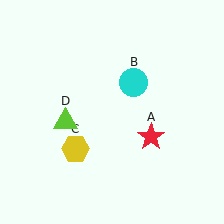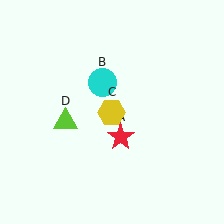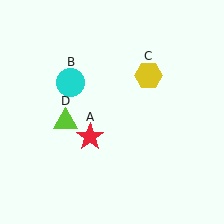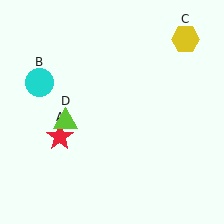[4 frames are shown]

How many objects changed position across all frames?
3 objects changed position: red star (object A), cyan circle (object B), yellow hexagon (object C).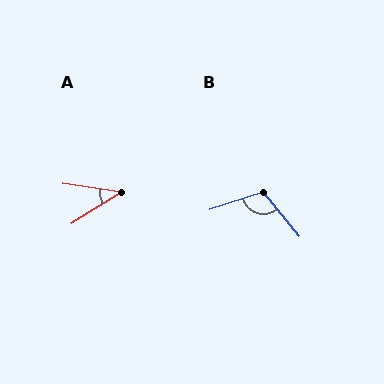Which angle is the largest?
B, at approximately 111 degrees.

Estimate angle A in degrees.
Approximately 40 degrees.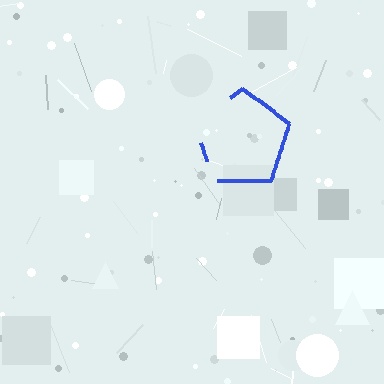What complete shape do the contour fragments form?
The contour fragments form a pentagon.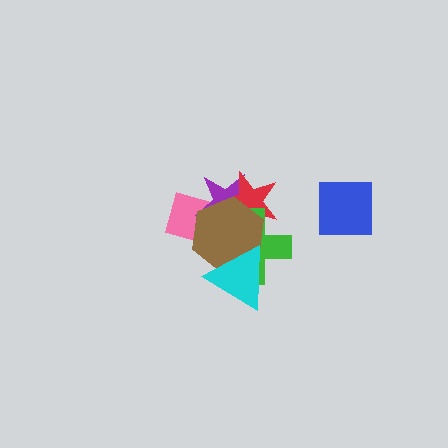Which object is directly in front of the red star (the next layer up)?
The green cross is directly in front of the red star.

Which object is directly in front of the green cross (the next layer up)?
The brown hexagon is directly in front of the green cross.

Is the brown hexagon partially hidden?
Yes, it is partially covered by another shape.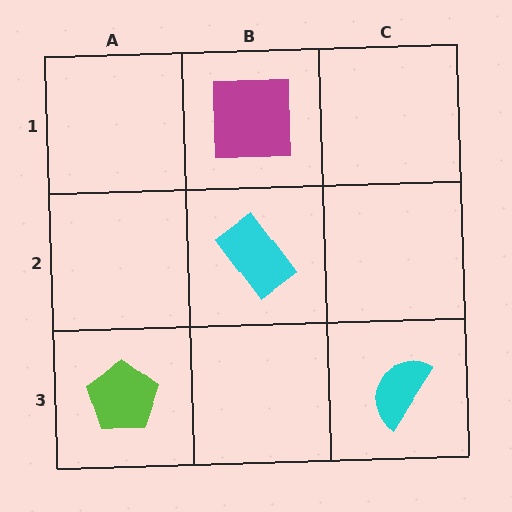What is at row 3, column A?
A lime pentagon.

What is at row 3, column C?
A cyan semicircle.